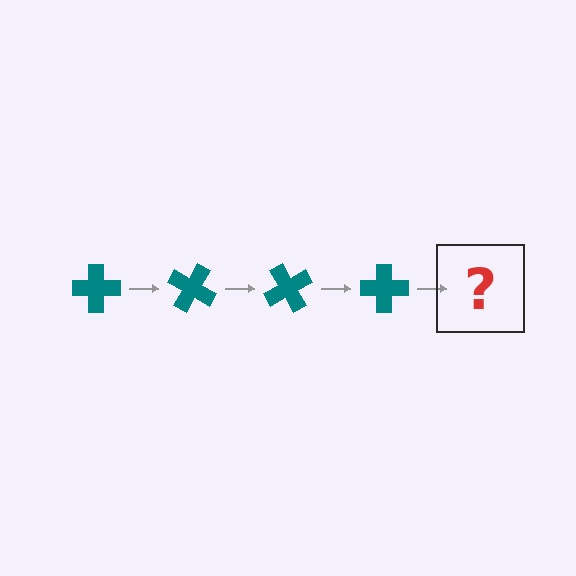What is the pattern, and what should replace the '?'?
The pattern is that the cross rotates 30 degrees each step. The '?' should be a teal cross rotated 120 degrees.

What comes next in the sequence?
The next element should be a teal cross rotated 120 degrees.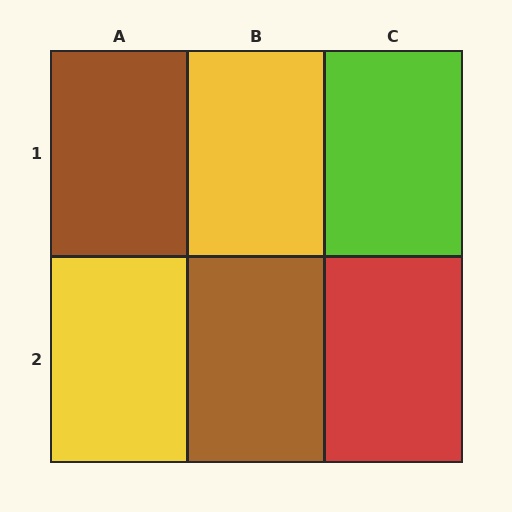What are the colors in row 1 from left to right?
Brown, yellow, lime.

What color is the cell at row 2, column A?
Yellow.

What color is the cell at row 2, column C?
Red.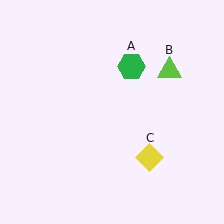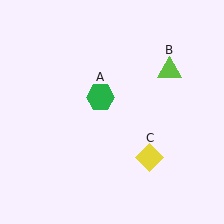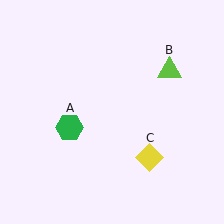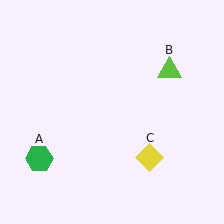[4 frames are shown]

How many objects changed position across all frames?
1 object changed position: green hexagon (object A).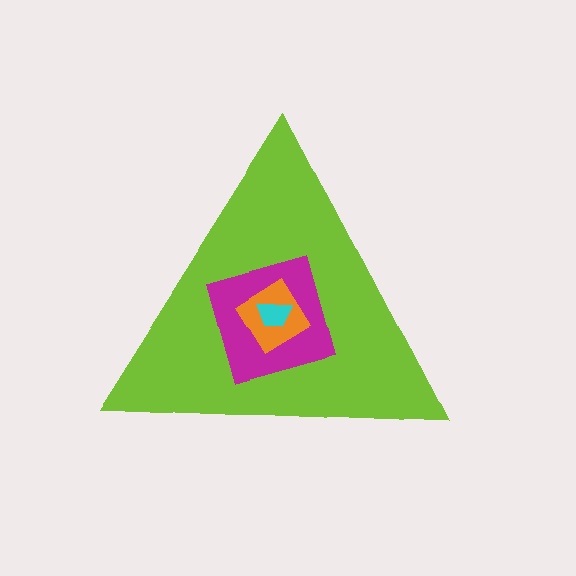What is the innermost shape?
The cyan trapezoid.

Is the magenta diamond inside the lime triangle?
Yes.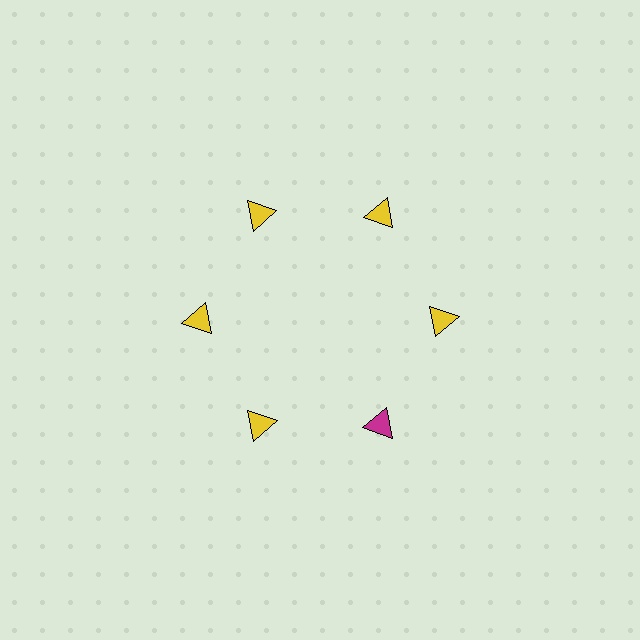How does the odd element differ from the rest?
It has a different color: magenta instead of yellow.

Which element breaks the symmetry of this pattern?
The magenta triangle at roughly the 5 o'clock position breaks the symmetry. All other shapes are yellow triangles.